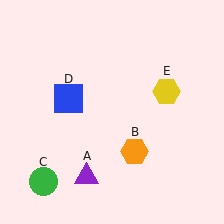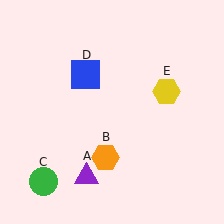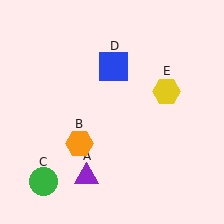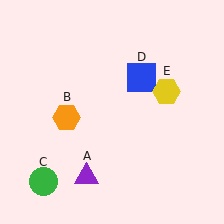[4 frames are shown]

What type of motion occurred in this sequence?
The orange hexagon (object B), blue square (object D) rotated clockwise around the center of the scene.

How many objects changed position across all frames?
2 objects changed position: orange hexagon (object B), blue square (object D).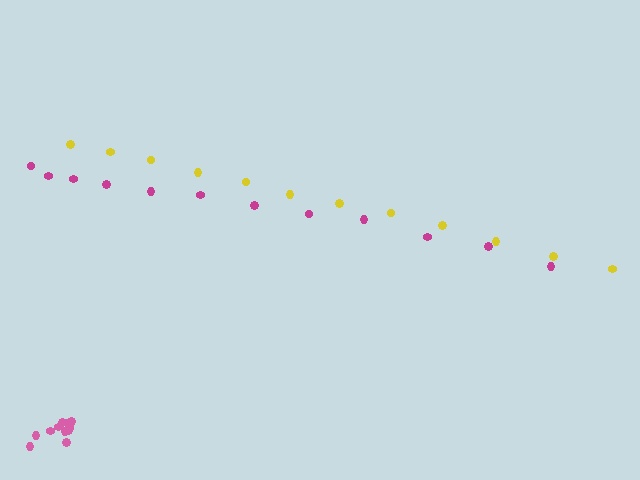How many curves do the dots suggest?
There are 3 distinct paths.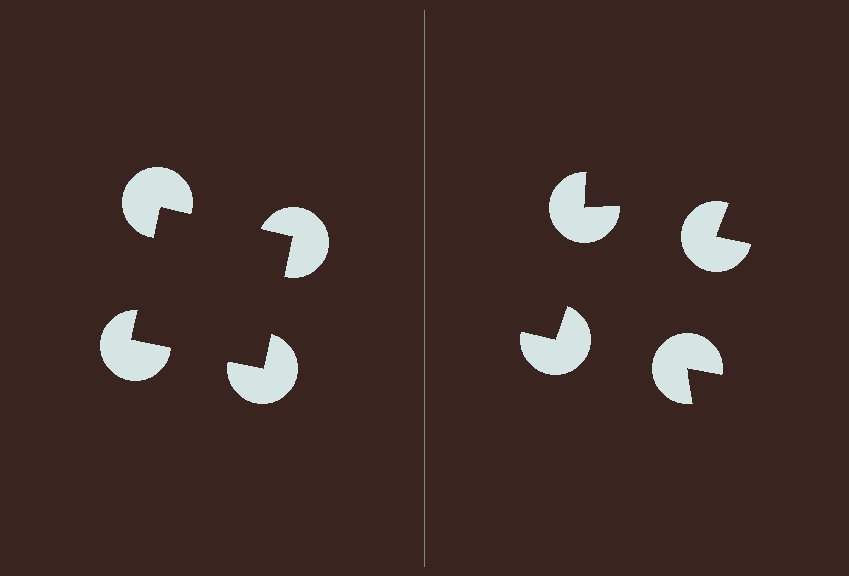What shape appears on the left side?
An illusory square.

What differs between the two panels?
The pac-man discs are positioned identically on both sides; only the wedge orientations differ. On the left they align to a square; on the right they are misaligned.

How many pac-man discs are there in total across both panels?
8 — 4 on each side.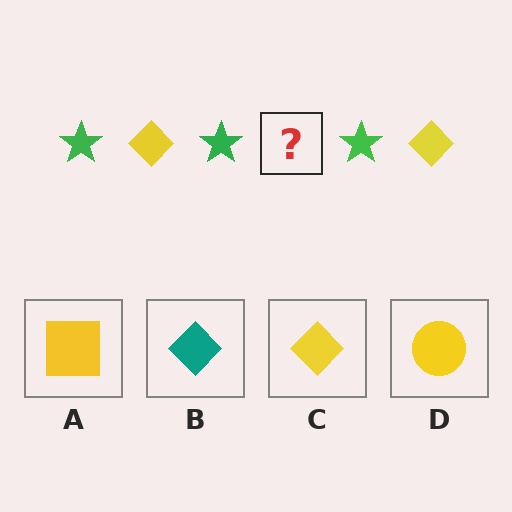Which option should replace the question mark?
Option C.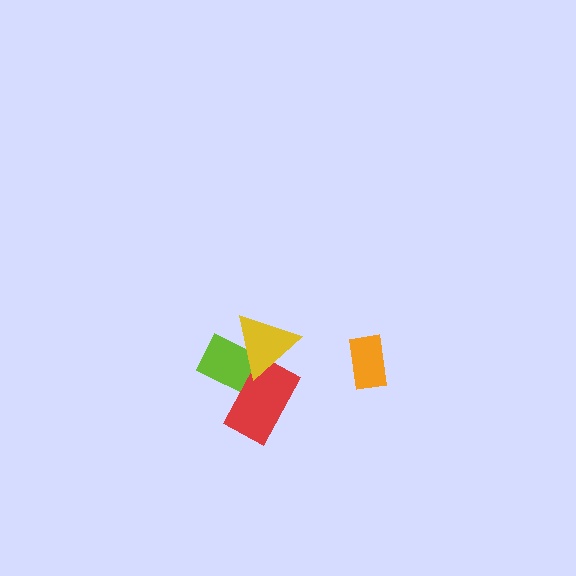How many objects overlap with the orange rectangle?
0 objects overlap with the orange rectangle.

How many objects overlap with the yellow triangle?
2 objects overlap with the yellow triangle.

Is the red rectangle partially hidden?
Yes, it is partially covered by another shape.